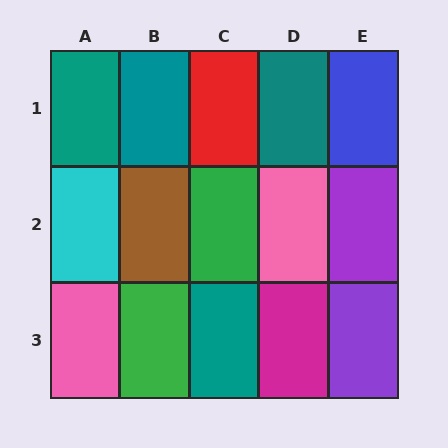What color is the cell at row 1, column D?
Teal.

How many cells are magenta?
1 cell is magenta.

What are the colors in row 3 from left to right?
Pink, green, teal, magenta, purple.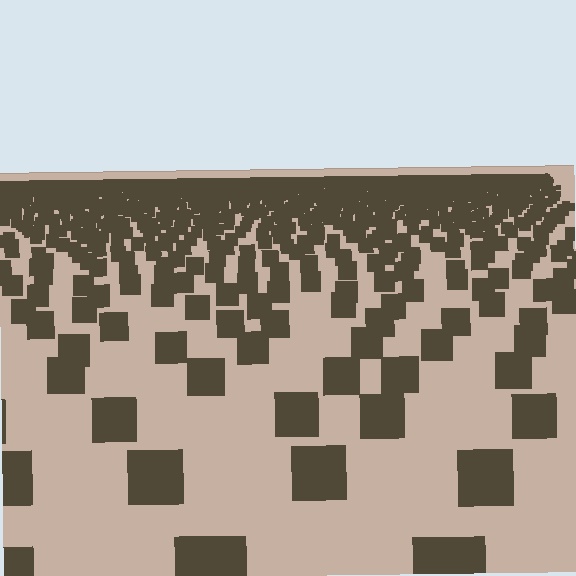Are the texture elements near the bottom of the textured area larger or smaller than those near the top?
Larger. Near the bottom, elements are closer to the viewer and appear at a bigger on-screen size.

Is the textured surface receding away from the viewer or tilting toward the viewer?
The surface is receding away from the viewer. Texture elements get smaller and denser toward the top.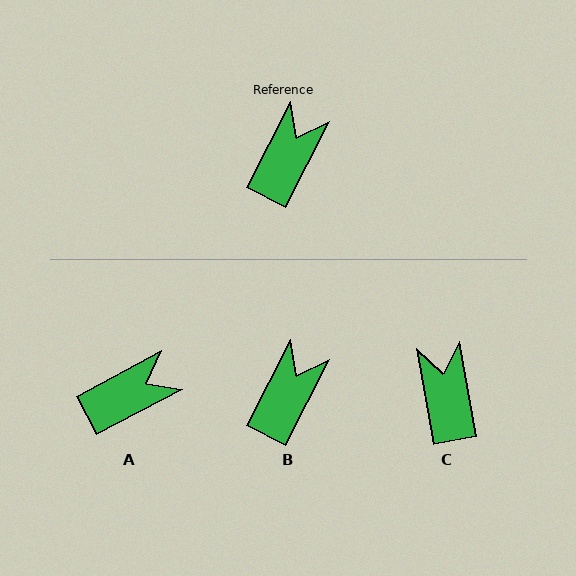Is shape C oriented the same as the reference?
No, it is off by about 37 degrees.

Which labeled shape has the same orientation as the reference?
B.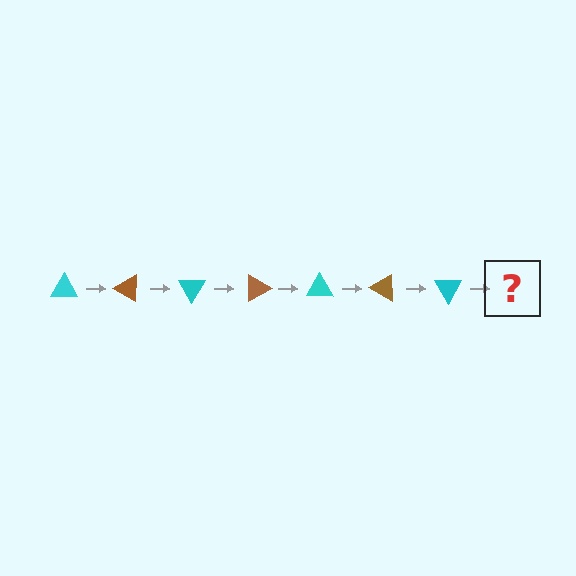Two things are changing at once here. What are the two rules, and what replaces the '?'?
The two rules are that it rotates 30 degrees each step and the color cycles through cyan and brown. The '?' should be a brown triangle, rotated 210 degrees from the start.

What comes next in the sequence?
The next element should be a brown triangle, rotated 210 degrees from the start.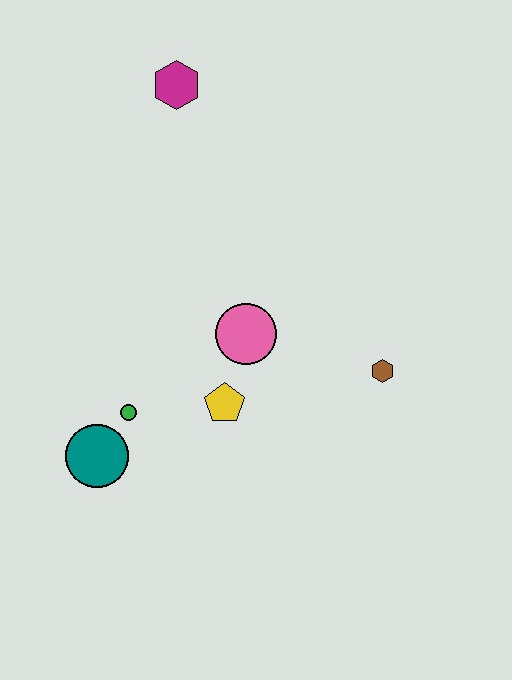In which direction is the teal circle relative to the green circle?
The teal circle is below the green circle.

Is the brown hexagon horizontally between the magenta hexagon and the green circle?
No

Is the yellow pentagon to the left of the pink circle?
Yes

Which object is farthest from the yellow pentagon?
The magenta hexagon is farthest from the yellow pentagon.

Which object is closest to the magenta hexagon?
The pink circle is closest to the magenta hexagon.